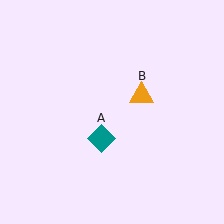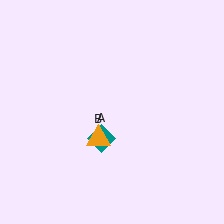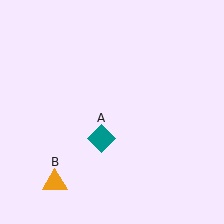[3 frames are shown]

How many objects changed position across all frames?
1 object changed position: orange triangle (object B).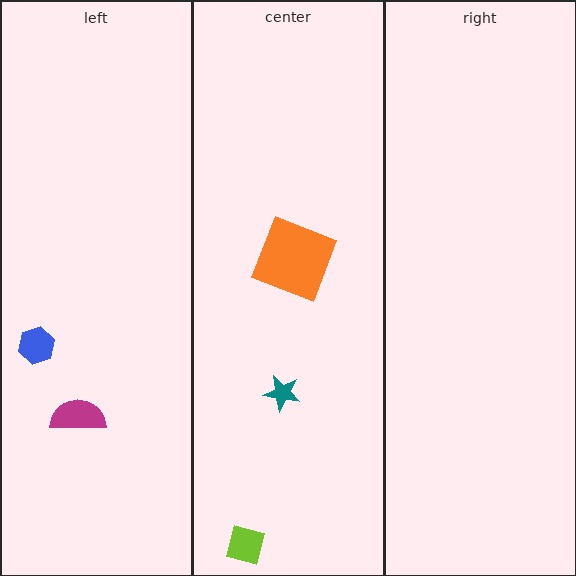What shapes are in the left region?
The blue hexagon, the magenta semicircle.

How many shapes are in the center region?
3.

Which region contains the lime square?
The center region.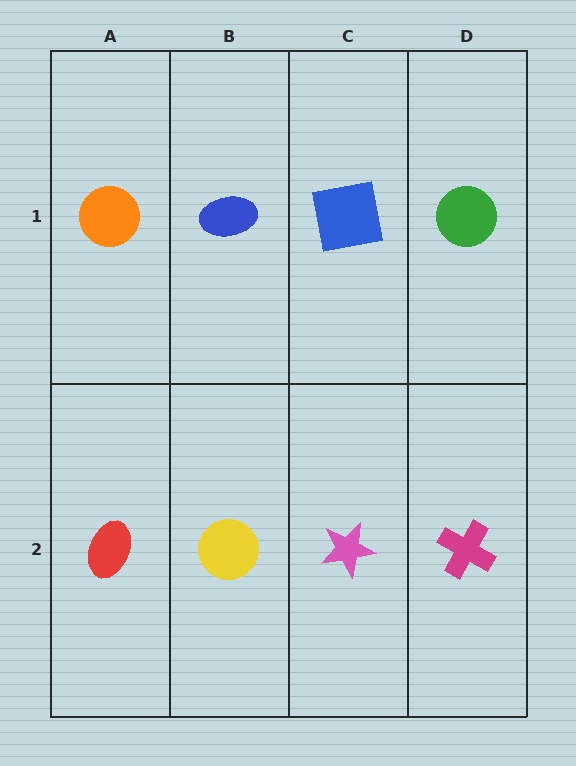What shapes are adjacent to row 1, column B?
A yellow circle (row 2, column B), an orange circle (row 1, column A), a blue square (row 1, column C).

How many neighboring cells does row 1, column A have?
2.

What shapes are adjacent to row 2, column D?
A green circle (row 1, column D), a pink star (row 2, column C).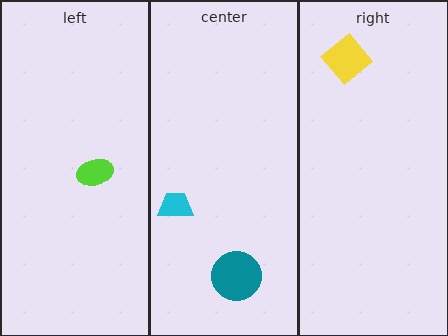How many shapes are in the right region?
1.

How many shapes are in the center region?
2.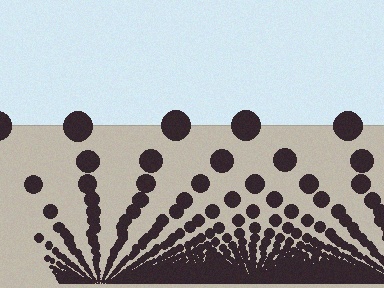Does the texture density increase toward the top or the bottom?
Density increases toward the bottom.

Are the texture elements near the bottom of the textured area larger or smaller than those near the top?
Smaller. The gradient is inverted — elements near the bottom are smaller and denser.